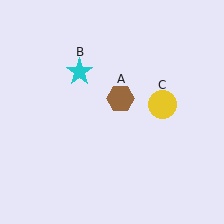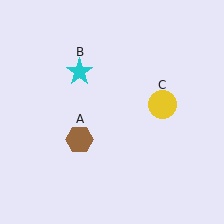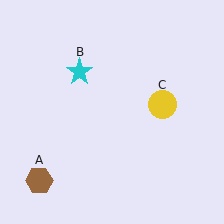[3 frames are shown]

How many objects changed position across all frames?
1 object changed position: brown hexagon (object A).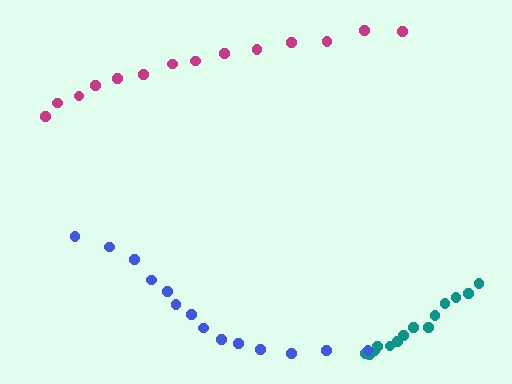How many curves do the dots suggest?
There are 3 distinct paths.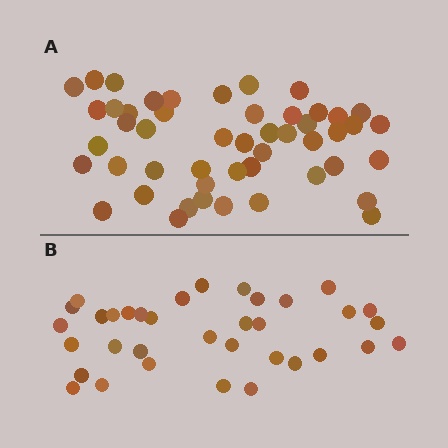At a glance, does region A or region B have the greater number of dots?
Region A (the top region) has more dots.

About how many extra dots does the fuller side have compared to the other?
Region A has approximately 15 more dots than region B.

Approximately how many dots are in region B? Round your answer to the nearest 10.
About 40 dots. (The exact count is 35, which rounds to 40.)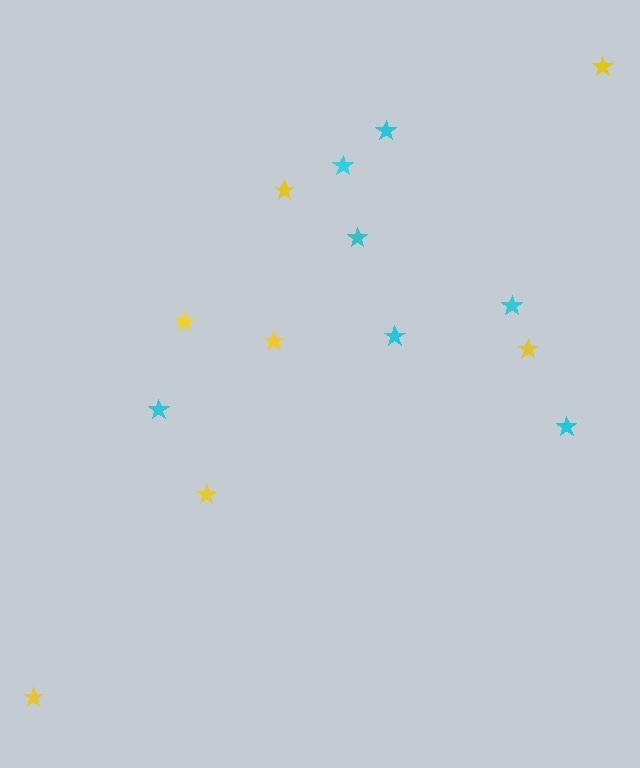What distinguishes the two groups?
There are 2 groups: one group of yellow stars (7) and one group of cyan stars (7).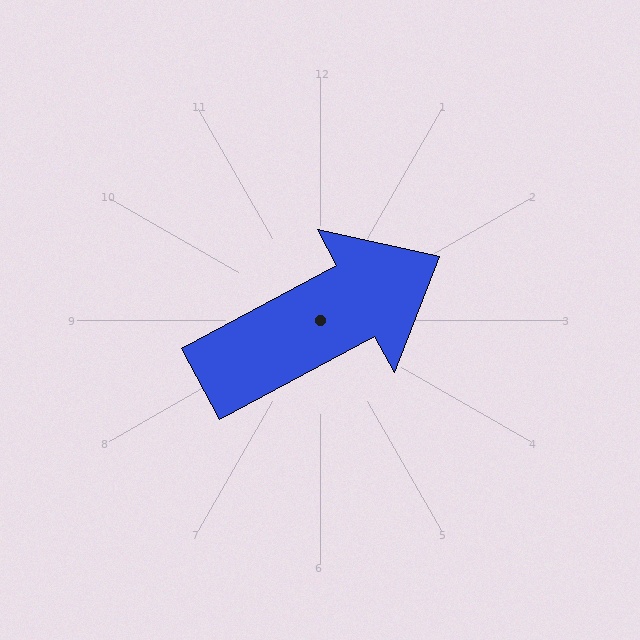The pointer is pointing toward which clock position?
Roughly 2 o'clock.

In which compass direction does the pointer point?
Northeast.